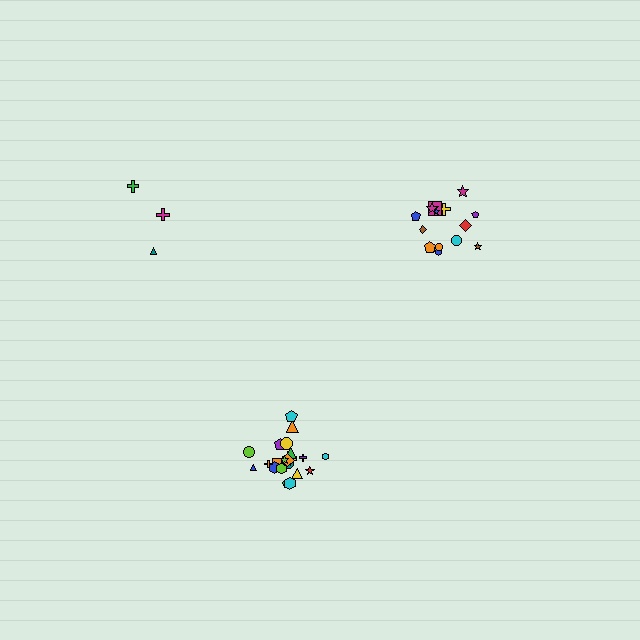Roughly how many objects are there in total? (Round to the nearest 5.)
Roughly 40 objects in total.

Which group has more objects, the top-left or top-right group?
The top-right group.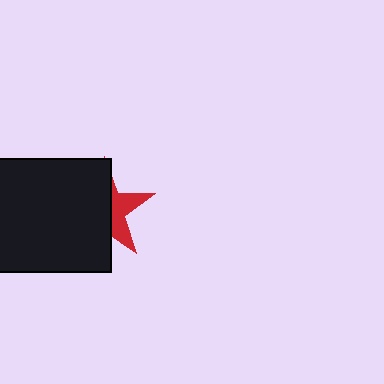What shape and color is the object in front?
The object in front is a black square.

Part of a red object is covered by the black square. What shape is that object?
It is a star.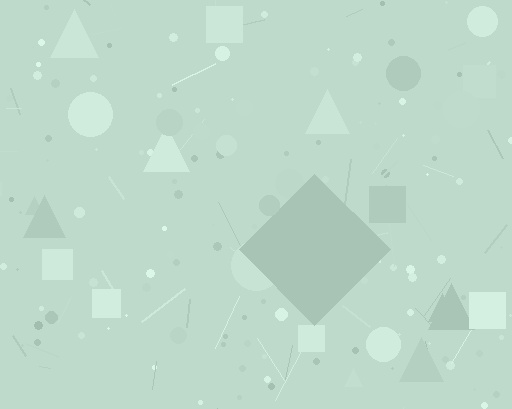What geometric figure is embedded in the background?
A diamond is embedded in the background.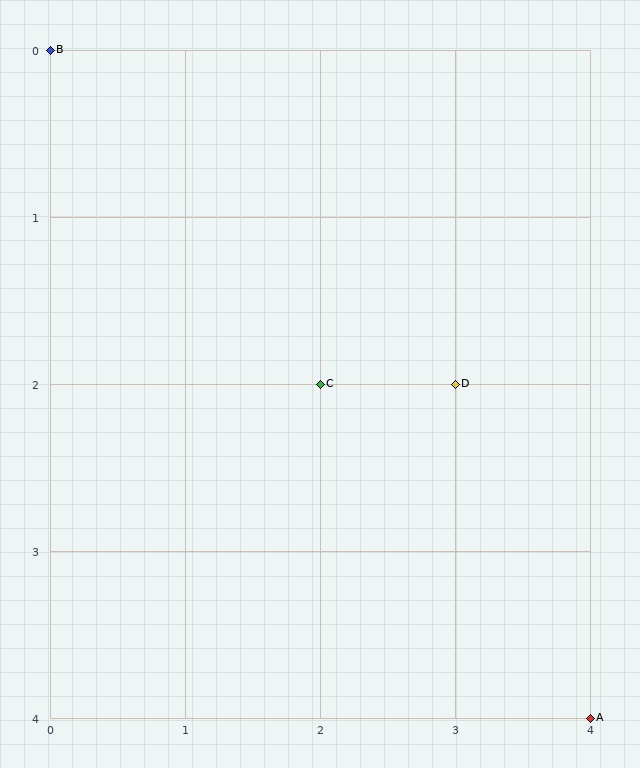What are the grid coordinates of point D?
Point D is at grid coordinates (3, 2).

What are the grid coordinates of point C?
Point C is at grid coordinates (2, 2).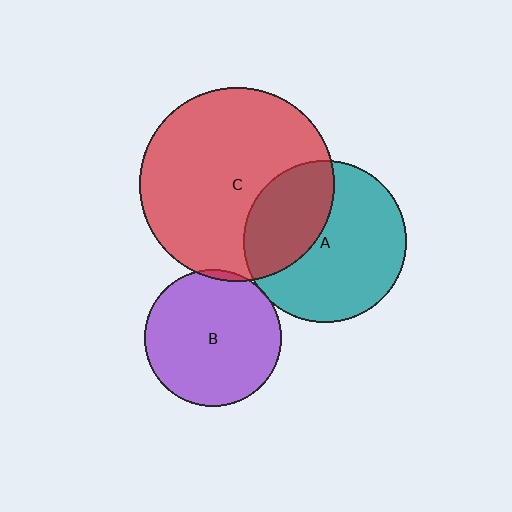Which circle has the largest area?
Circle C (red).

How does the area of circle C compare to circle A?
Approximately 1.4 times.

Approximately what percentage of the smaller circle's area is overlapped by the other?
Approximately 5%.